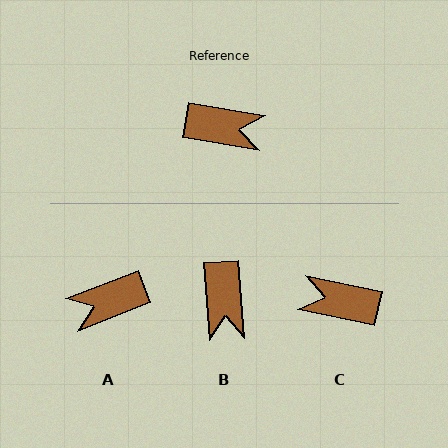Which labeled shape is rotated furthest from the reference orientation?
C, about 178 degrees away.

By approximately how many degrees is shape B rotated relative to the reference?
Approximately 76 degrees clockwise.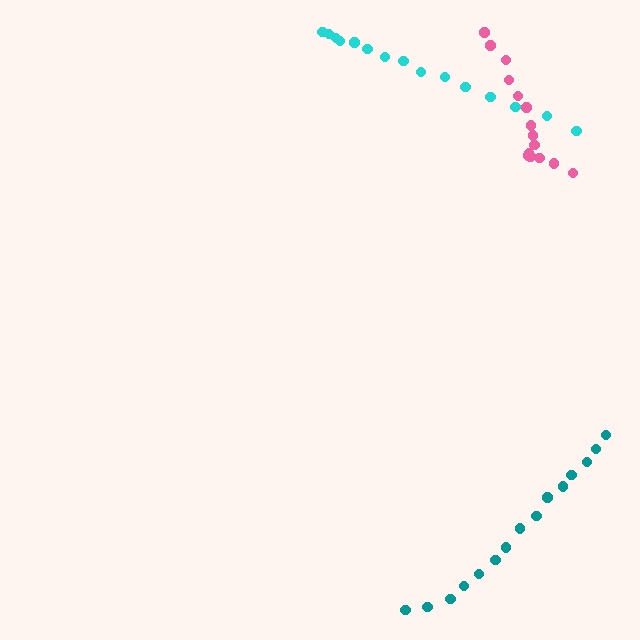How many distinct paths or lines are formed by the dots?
There are 3 distinct paths.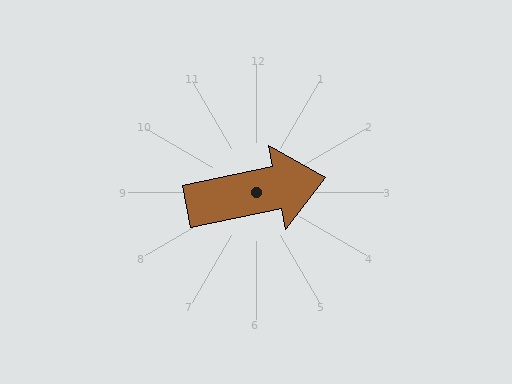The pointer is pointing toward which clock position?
Roughly 3 o'clock.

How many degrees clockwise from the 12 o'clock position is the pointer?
Approximately 78 degrees.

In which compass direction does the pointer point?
East.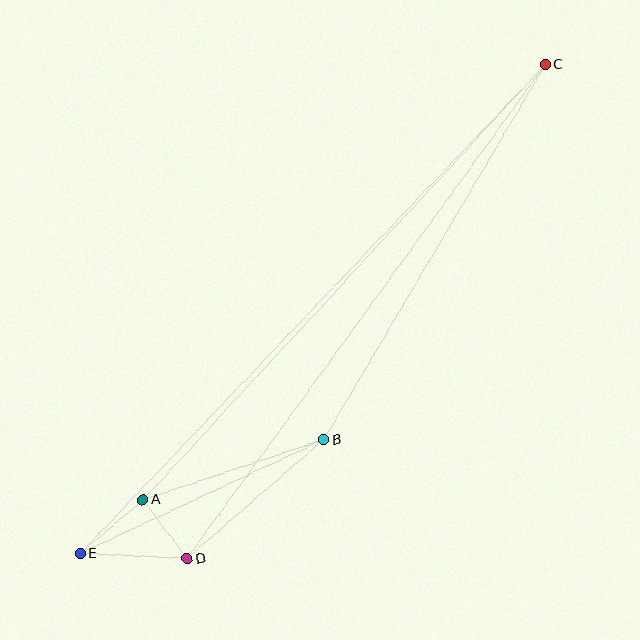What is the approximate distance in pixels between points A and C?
The distance between A and C is approximately 592 pixels.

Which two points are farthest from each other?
Points C and E are farthest from each other.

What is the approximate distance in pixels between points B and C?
The distance between B and C is approximately 436 pixels.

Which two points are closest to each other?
Points A and D are closest to each other.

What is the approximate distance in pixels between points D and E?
The distance between D and E is approximately 107 pixels.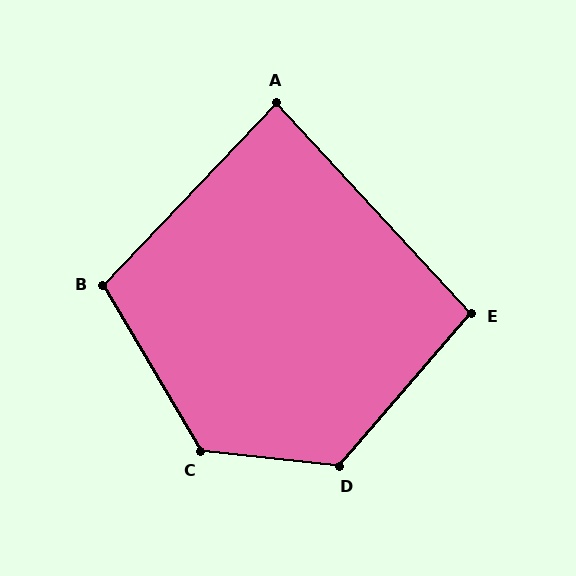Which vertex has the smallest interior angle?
A, at approximately 86 degrees.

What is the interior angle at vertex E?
Approximately 96 degrees (obtuse).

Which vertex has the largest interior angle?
C, at approximately 126 degrees.